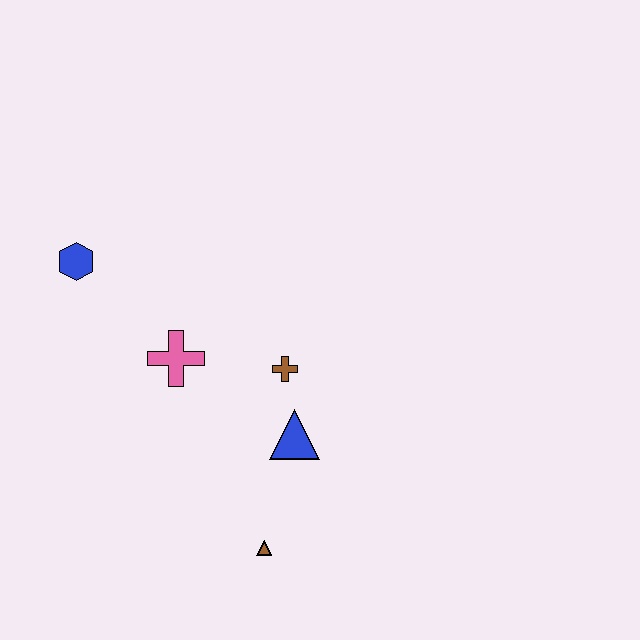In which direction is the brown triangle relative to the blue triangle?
The brown triangle is below the blue triangle.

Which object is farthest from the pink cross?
The brown triangle is farthest from the pink cross.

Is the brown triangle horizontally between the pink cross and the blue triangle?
Yes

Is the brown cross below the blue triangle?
No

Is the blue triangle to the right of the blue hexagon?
Yes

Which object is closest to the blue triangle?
The brown cross is closest to the blue triangle.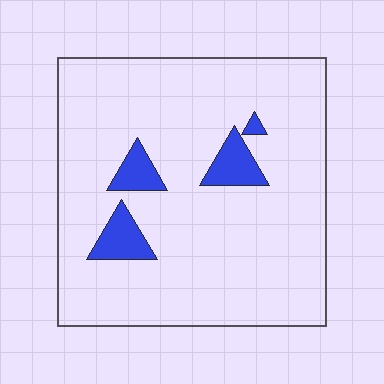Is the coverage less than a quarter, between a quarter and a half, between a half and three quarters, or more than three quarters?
Less than a quarter.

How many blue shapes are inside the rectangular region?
4.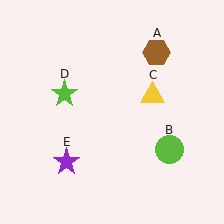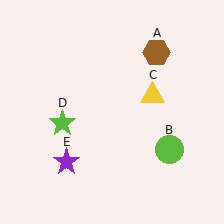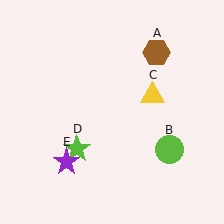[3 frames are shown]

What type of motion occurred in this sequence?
The lime star (object D) rotated counterclockwise around the center of the scene.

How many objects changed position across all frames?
1 object changed position: lime star (object D).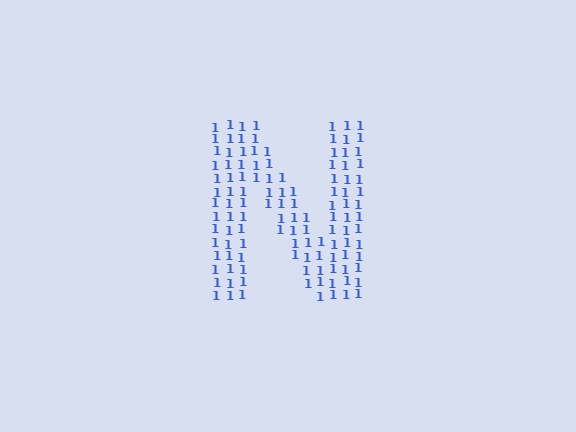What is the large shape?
The large shape is the letter N.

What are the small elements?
The small elements are digit 1's.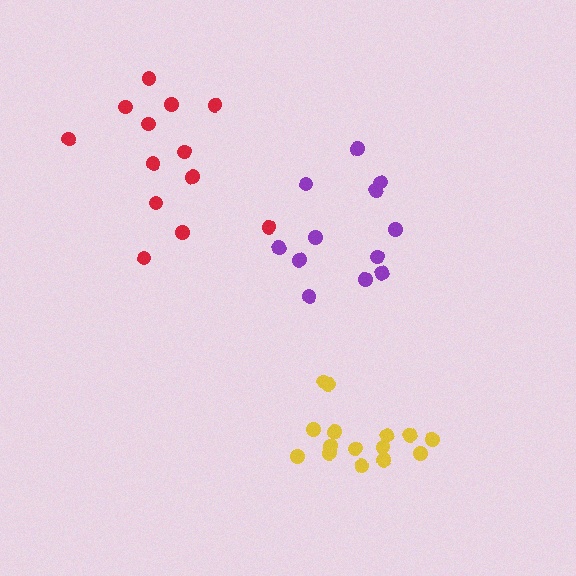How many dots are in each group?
Group 1: 15 dots, Group 2: 13 dots, Group 3: 12 dots (40 total).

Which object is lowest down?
The yellow cluster is bottommost.